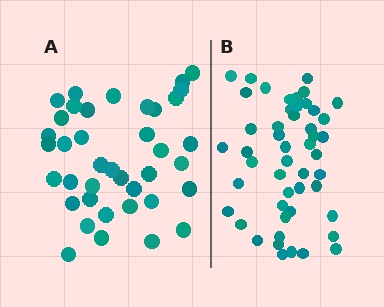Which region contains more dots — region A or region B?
Region B (the right region) has more dots.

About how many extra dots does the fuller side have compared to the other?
Region B has roughly 10 or so more dots than region A.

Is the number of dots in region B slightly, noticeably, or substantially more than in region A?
Region B has noticeably more, but not dramatically so. The ratio is roughly 1.3 to 1.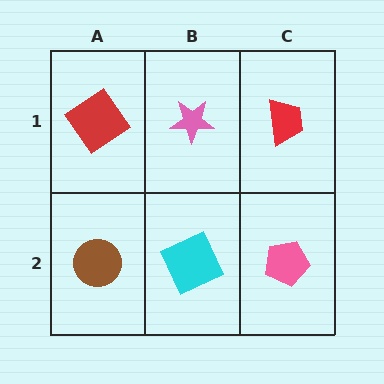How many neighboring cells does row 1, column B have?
3.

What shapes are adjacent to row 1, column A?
A brown circle (row 2, column A), a pink star (row 1, column B).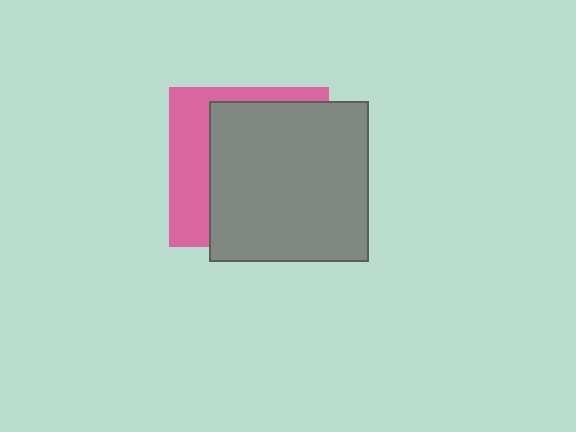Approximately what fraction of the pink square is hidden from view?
Roughly 68% of the pink square is hidden behind the gray square.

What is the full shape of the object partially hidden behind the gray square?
The partially hidden object is a pink square.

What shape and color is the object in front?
The object in front is a gray square.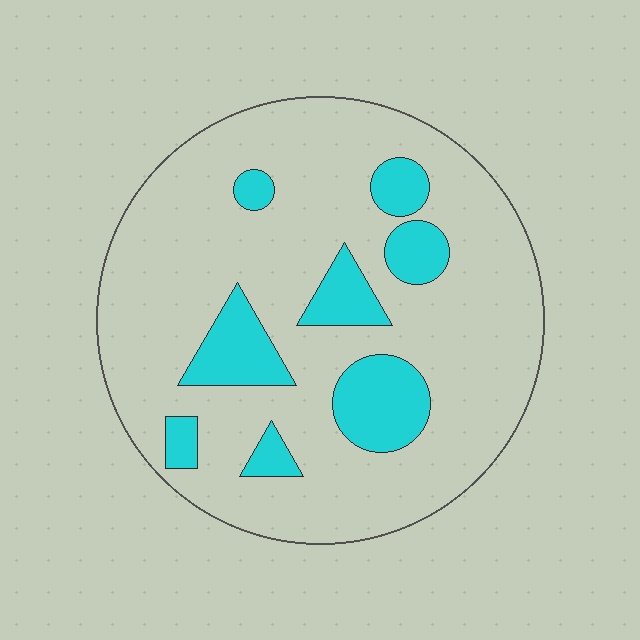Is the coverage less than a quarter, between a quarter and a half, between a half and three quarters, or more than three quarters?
Less than a quarter.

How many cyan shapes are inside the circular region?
8.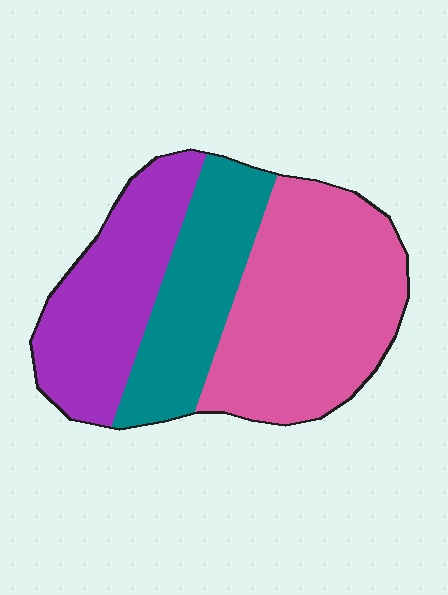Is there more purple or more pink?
Pink.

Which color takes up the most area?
Pink, at roughly 45%.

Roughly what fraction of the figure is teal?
Teal covers roughly 25% of the figure.